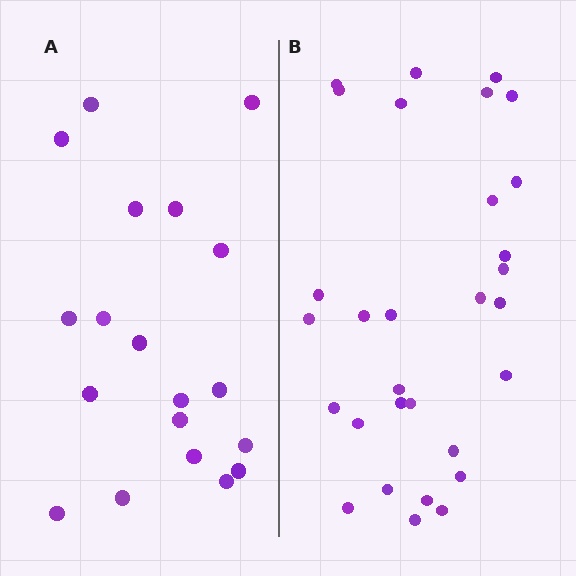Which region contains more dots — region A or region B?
Region B (the right region) has more dots.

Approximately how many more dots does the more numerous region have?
Region B has roughly 12 or so more dots than region A.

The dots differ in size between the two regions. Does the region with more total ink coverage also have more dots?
No. Region A has more total ink coverage because its dots are larger, but region B actually contains more individual dots. Total area can be misleading — the number of items is what matters here.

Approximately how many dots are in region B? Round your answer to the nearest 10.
About 30 dots.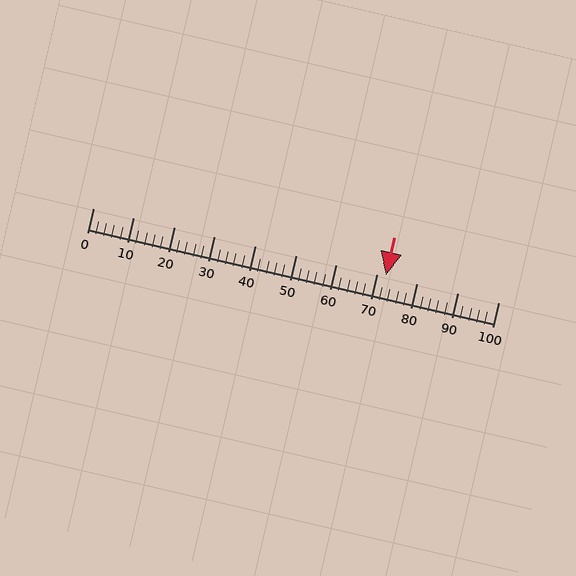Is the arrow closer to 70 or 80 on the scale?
The arrow is closer to 70.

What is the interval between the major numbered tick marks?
The major tick marks are spaced 10 units apart.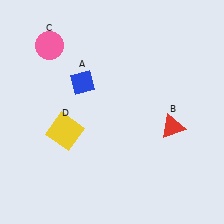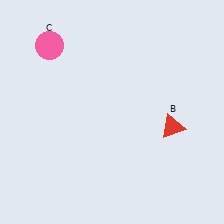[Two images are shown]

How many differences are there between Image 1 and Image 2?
There are 2 differences between the two images.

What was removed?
The yellow square (D), the blue diamond (A) were removed in Image 2.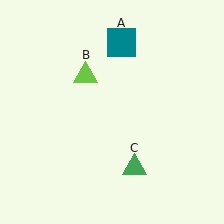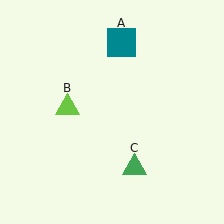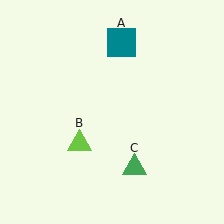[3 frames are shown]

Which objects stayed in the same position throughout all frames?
Teal square (object A) and green triangle (object C) remained stationary.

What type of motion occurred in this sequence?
The lime triangle (object B) rotated counterclockwise around the center of the scene.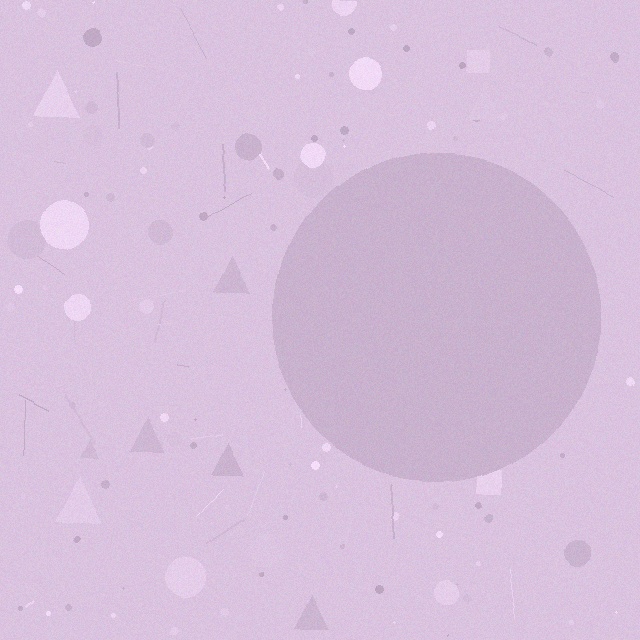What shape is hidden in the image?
A circle is hidden in the image.